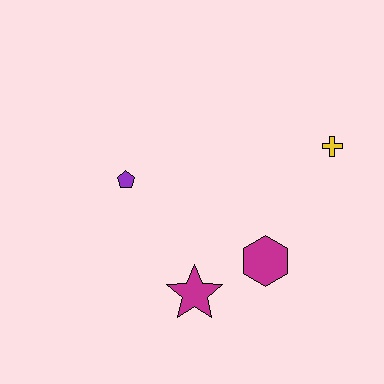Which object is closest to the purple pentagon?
The magenta star is closest to the purple pentagon.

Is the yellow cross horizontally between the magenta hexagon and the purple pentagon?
No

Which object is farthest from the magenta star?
The yellow cross is farthest from the magenta star.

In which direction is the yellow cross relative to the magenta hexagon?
The yellow cross is above the magenta hexagon.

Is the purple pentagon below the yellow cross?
Yes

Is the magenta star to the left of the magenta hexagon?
Yes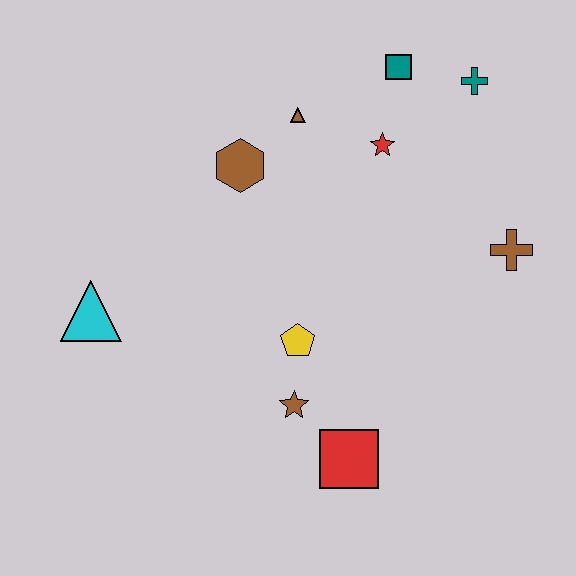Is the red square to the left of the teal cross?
Yes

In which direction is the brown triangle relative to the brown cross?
The brown triangle is to the left of the brown cross.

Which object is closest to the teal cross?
The teal square is closest to the teal cross.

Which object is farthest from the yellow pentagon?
The teal cross is farthest from the yellow pentagon.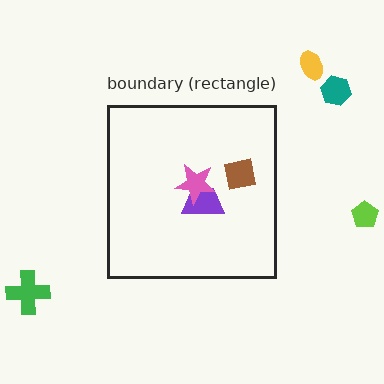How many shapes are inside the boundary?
3 inside, 4 outside.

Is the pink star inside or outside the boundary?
Inside.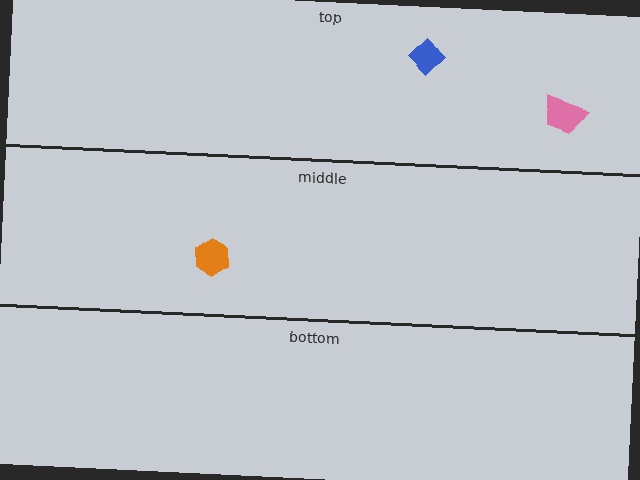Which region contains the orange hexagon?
The middle region.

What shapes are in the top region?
The pink trapezoid, the blue diamond.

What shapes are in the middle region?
The orange hexagon.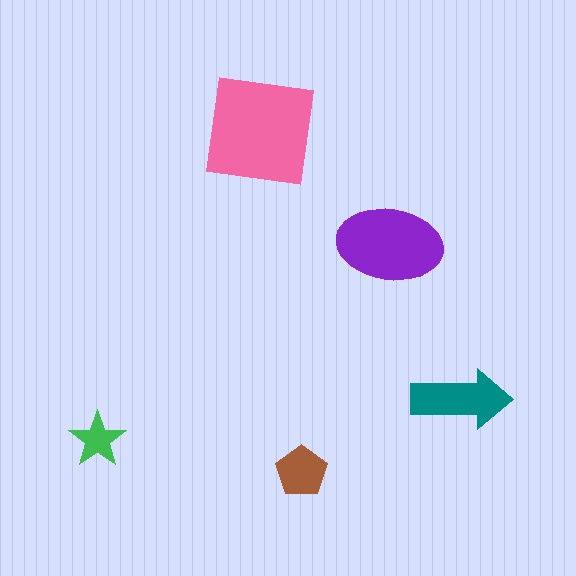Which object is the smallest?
The green star.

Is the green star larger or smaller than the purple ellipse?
Smaller.